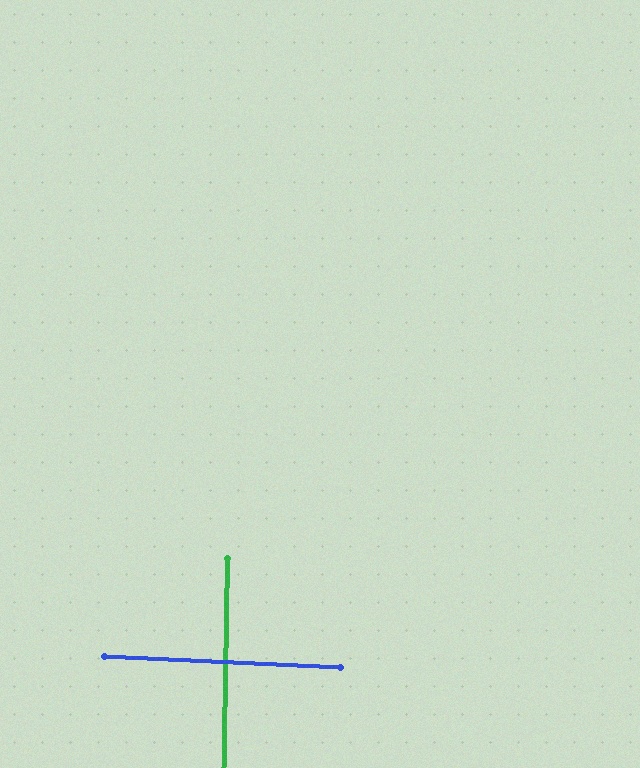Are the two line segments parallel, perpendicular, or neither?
Perpendicular — they meet at approximately 88°.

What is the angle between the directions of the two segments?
Approximately 88 degrees.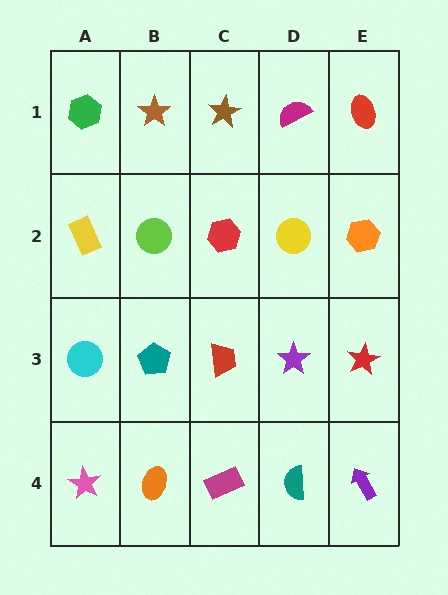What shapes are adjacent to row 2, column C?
A brown star (row 1, column C), a red trapezoid (row 3, column C), a lime circle (row 2, column B), a yellow circle (row 2, column D).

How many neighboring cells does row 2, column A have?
3.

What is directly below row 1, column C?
A red hexagon.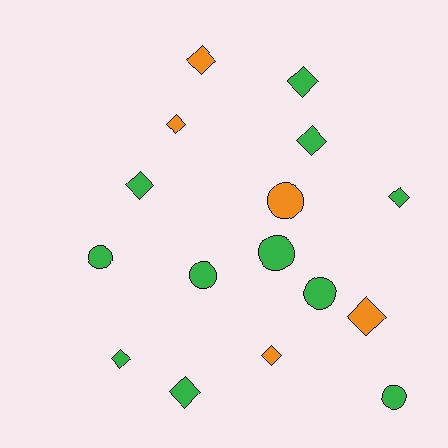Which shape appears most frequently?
Diamond, with 10 objects.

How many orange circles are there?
There is 1 orange circle.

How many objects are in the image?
There are 16 objects.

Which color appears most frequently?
Green, with 11 objects.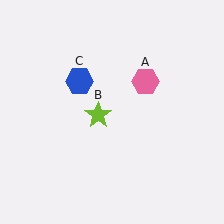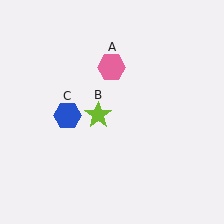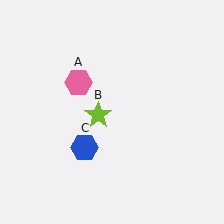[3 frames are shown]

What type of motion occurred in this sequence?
The pink hexagon (object A), blue hexagon (object C) rotated counterclockwise around the center of the scene.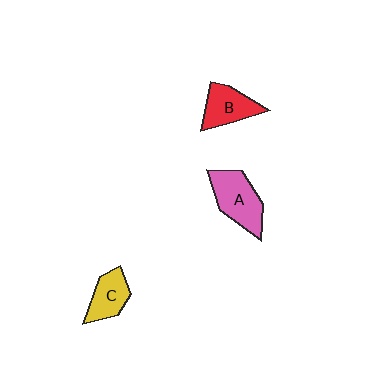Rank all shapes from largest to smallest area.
From largest to smallest: A (pink), B (red), C (yellow).